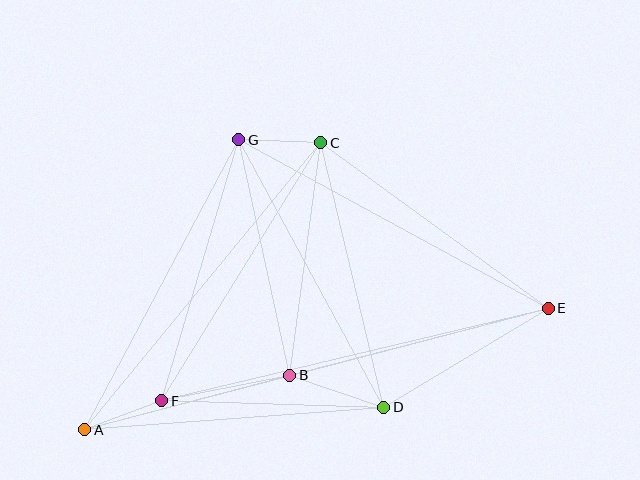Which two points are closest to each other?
Points C and G are closest to each other.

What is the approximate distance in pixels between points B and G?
The distance between B and G is approximately 241 pixels.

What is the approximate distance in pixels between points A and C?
The distance between A and C is approximately 371 pixels.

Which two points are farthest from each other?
Points A and E are farthest from each other.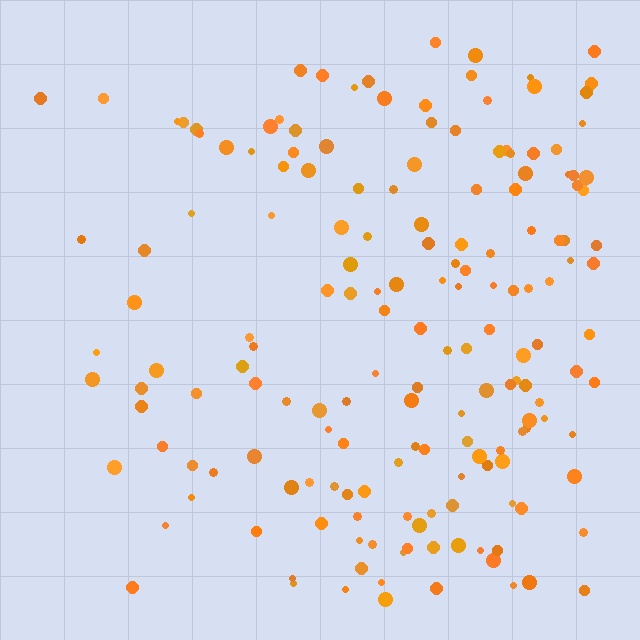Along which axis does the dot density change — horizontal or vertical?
Horizontal.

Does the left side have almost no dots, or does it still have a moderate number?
Still a moderate number, just noticeably fewer than the right.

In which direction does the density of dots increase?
From left to right, with the right side densest.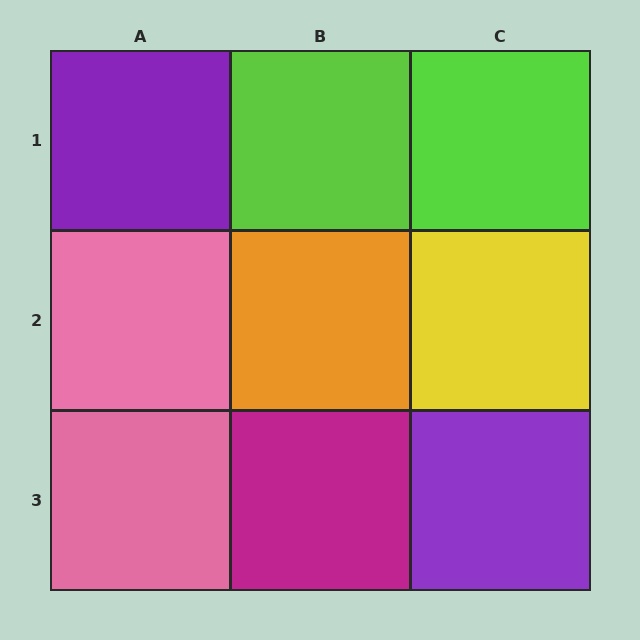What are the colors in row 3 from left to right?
Pink, magenta, purple.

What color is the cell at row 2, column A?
Pink.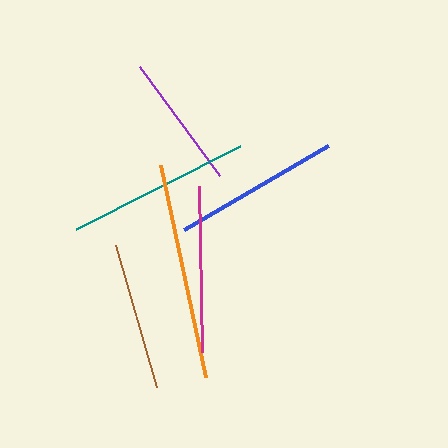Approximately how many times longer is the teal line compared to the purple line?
The teal line is approximately 1.4 times the length of the purple line.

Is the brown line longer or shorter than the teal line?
The teal line is longer than the brown line.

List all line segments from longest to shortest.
From longest to shortest: orange, teal, blue, magenta, brown, purple.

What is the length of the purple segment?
The purple segment is approximately 135 pixels long.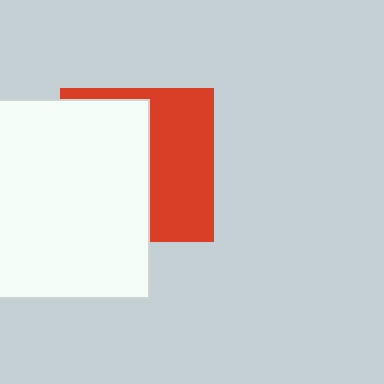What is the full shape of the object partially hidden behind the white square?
The partially hidden object is a red square.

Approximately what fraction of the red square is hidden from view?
Roughly 54% of the red square is hidden behind the white square.